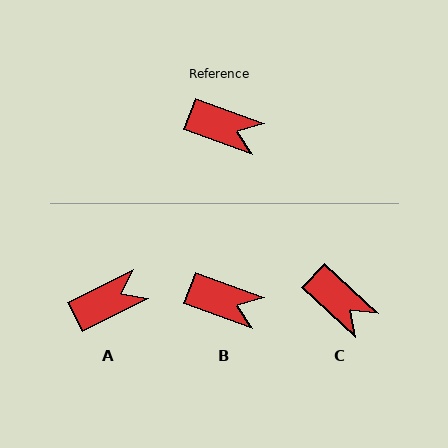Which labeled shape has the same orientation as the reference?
B.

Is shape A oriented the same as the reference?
No, it is off by about 46 degrees.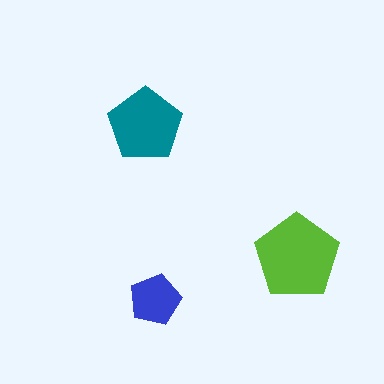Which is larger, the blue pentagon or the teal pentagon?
The teal one.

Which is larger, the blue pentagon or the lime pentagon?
The lime one.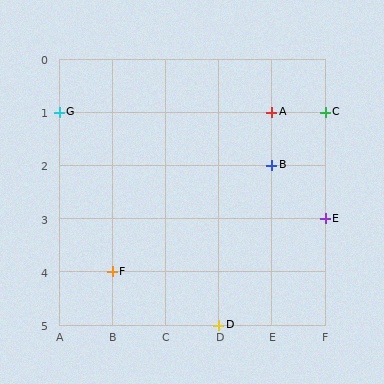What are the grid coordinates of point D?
Point D is at grid coordinates (D, 5).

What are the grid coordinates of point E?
Point E is at grid coordinates (F, 3).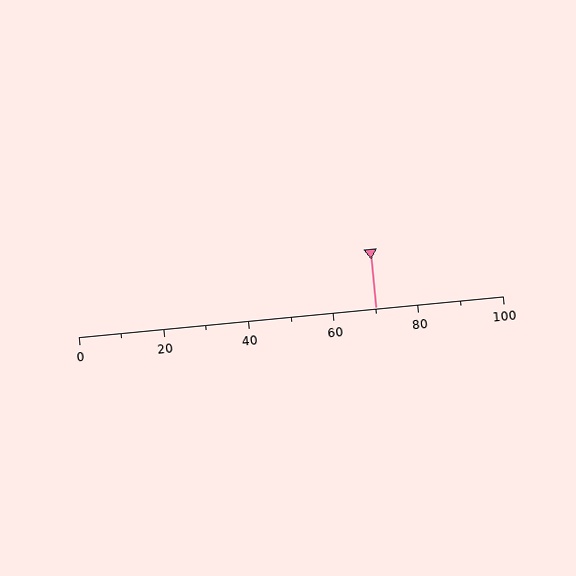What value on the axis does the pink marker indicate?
The marker indicates approximately 70.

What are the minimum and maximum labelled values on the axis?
The axis runs from 0 to 100.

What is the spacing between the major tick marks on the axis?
The major ticks are spaced 20 apart.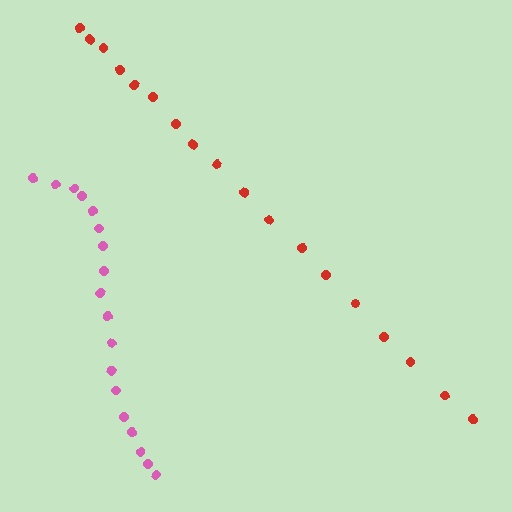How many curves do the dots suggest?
There are 2 distinct paths.